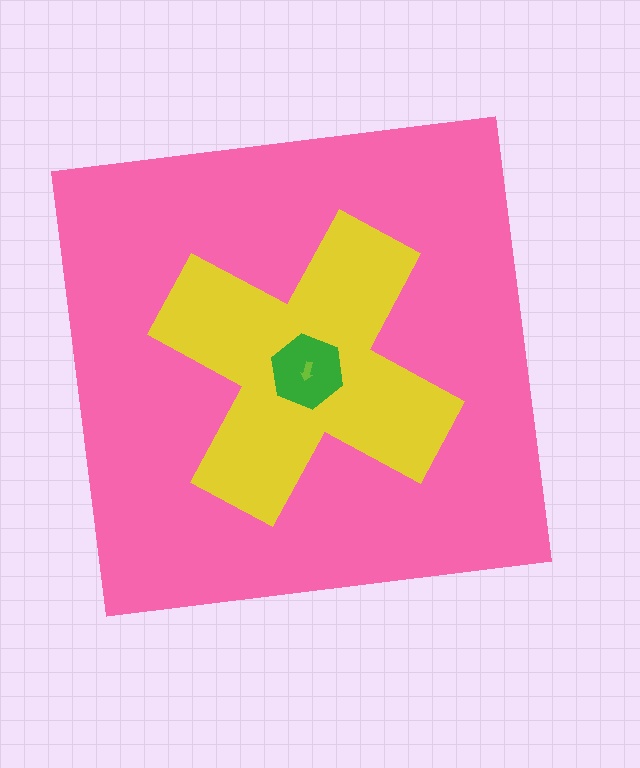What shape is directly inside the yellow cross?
The green hexagon.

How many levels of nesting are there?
4.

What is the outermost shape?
The pink square.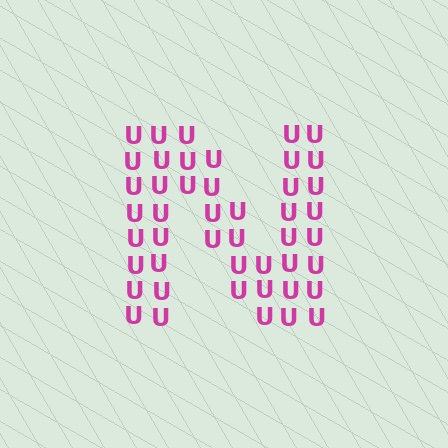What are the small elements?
The small elements are letter U's.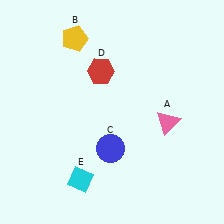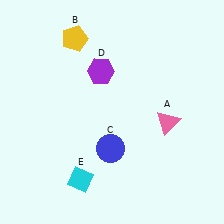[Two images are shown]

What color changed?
The hexagon (D) changed from red in Image 1 to purple in Image 2.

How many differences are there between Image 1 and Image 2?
There is 1 difference between the two images.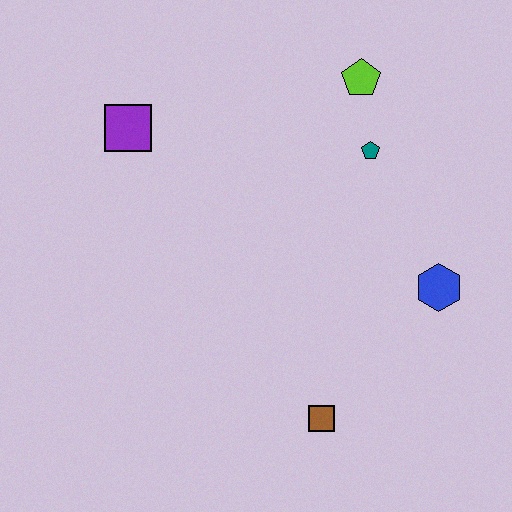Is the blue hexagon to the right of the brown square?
Yes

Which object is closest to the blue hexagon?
The teal pentagon is closest to the blue hexagon.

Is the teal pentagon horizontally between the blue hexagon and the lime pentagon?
Yes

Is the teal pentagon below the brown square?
No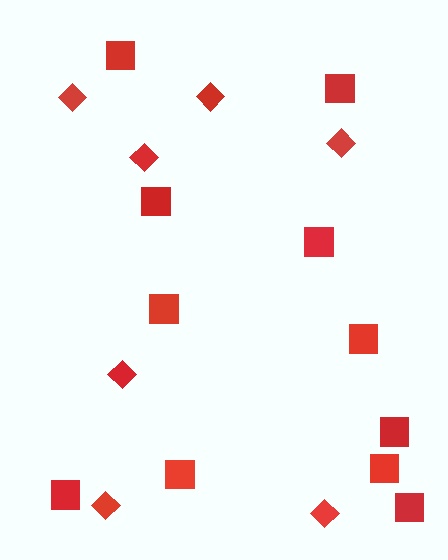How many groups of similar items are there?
There are 2 groups: one group of squares (11) and one group of diamonds (7).